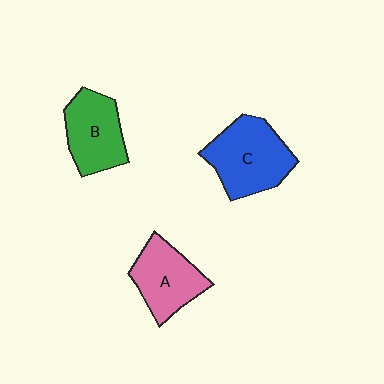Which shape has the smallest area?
Shape A (pink).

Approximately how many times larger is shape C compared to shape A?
Approximately 1.3 times.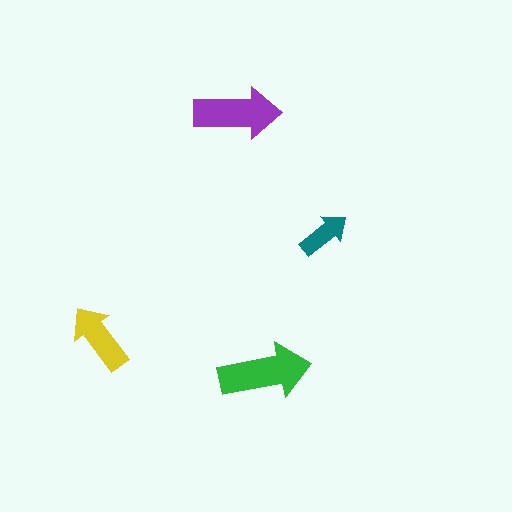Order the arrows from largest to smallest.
the green one, the purple one, the yellow one, the teal one.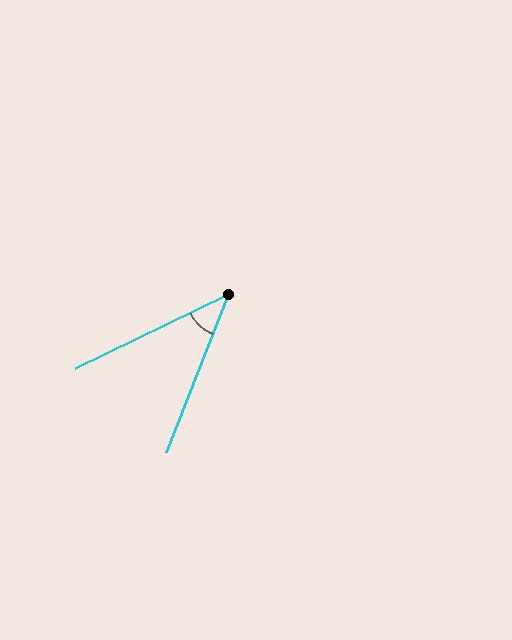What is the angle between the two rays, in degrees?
Approximately 43 degrees.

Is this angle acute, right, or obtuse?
It is acute.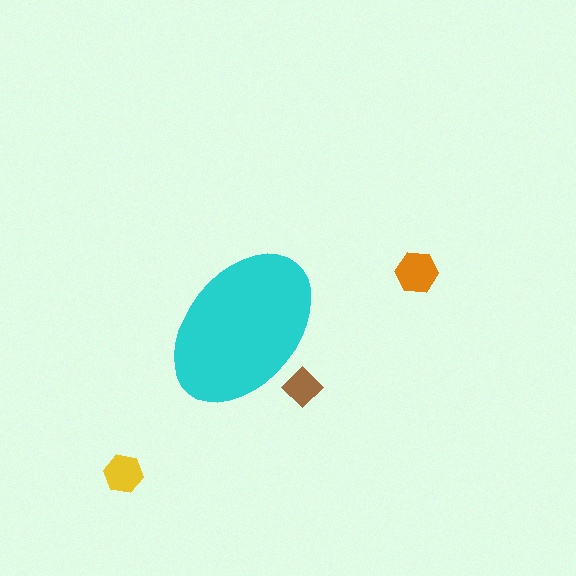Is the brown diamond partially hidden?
Yes, the brown diamond is partially hidden behind the cyan ellipse.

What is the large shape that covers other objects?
A cyan ellipse.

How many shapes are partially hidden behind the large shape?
1 shape is partially hidden.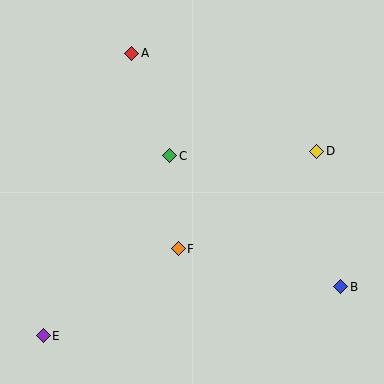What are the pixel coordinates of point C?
Point C is at (170, 156).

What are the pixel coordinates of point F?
Point F is at (178, 249).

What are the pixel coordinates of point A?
Point A is at (132, 53).